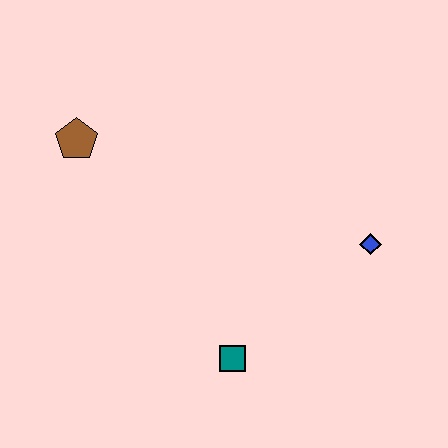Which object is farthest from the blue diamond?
The brown pentagon is farthest from the blue diamond.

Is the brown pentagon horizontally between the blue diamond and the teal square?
No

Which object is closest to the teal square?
The blue diamond is closest to the teal square.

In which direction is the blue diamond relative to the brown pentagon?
The blue diamond is to the right of the brown pentagon.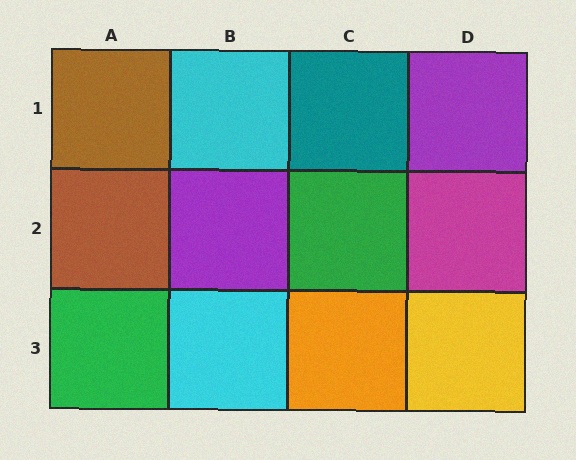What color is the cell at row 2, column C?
Green.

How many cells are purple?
2 cells are purple.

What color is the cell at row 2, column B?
Purple.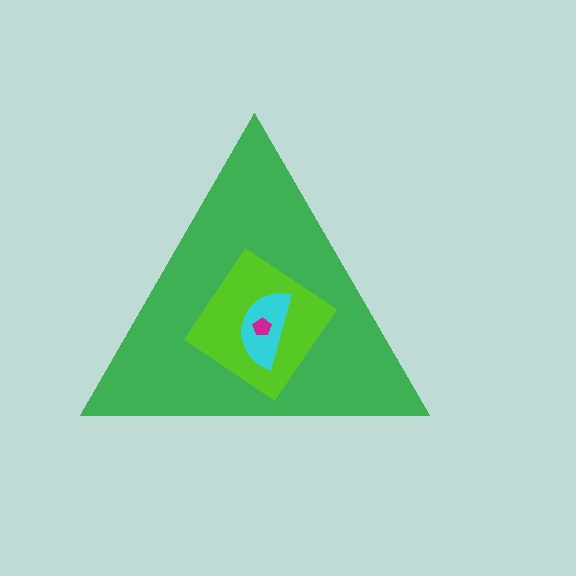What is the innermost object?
The magenta pentagon.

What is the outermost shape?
The green triangle.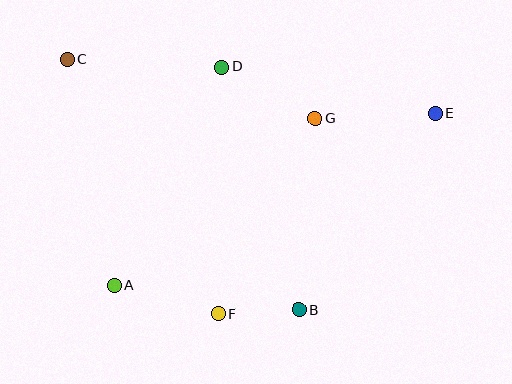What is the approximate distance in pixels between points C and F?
The distance between C and F is approximately 296 pixels.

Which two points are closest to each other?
Points B and F are closest to each other.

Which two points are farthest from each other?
Points C and E are farthest from each other.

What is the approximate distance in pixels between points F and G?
The distance between F and G is approximately 218 pixels.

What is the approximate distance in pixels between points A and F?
The distance between A and F is approximately 108 pixels.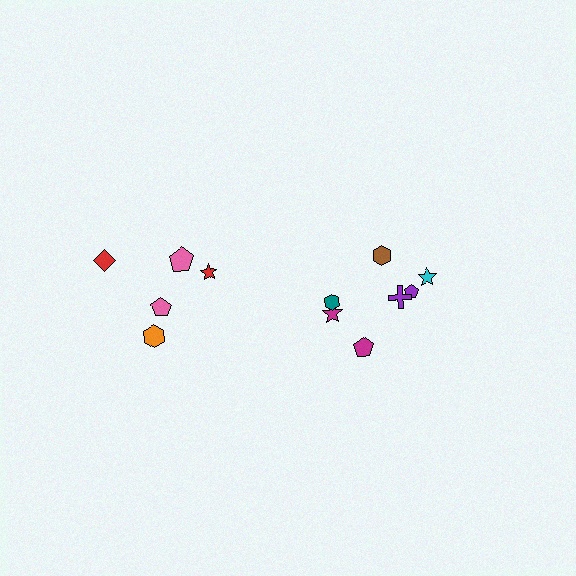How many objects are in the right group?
There are 7 objects.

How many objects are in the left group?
There are 5 objects.